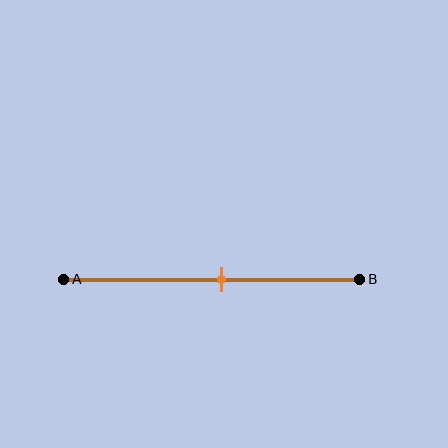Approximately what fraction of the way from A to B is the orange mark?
The orange mark is approximately 55% of the way from A to B.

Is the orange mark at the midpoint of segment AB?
No, the mark is at about 55% from A, not at the 50% midpoint.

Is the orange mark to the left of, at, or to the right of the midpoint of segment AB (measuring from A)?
The orange mark is to the right of the midpoint of segment AB.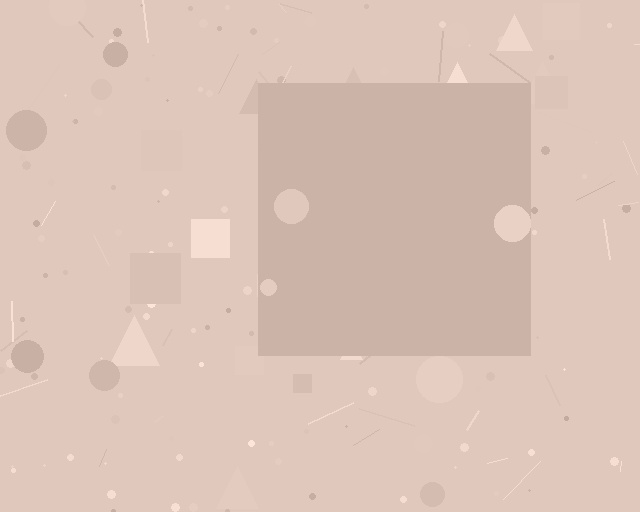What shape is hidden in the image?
A square is hidden in the image.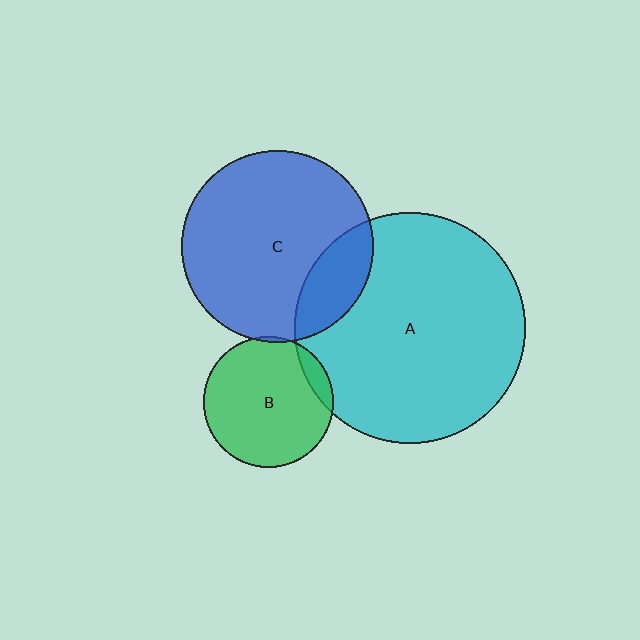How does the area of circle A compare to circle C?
Approximately 1.5 times.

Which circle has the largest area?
Circle A (cyan).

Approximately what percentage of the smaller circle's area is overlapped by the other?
Approximately 20%.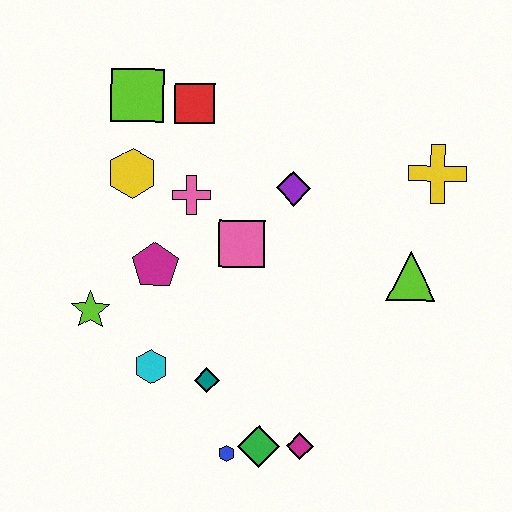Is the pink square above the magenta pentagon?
Yes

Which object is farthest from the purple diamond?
The blue hexagon is farthest from the purple diamond.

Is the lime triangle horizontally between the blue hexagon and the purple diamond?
No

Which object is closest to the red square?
The lime square is closest to the red square.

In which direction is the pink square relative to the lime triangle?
The pink square is to the left of the lime triangle.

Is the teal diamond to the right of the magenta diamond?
No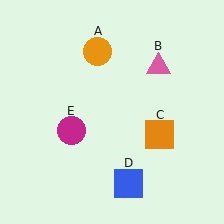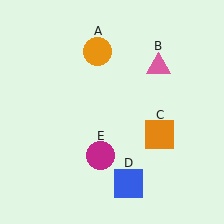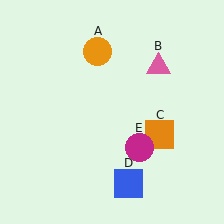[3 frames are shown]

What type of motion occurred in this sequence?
The magenta circle (object E) rotated counterclockwise around the center of the scene.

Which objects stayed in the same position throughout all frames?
Orange circle (object A) and pink triangle (object B) and orange square (object C) and blue square (object D) remained stationary.